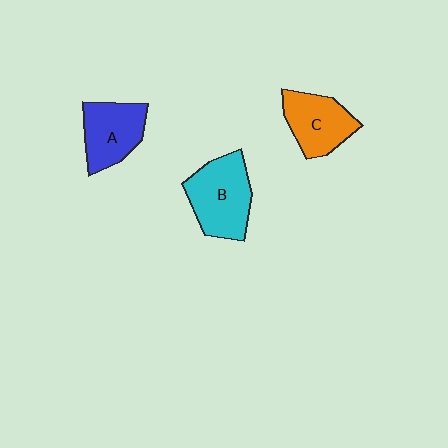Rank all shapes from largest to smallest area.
From largest to smallest: B (cyan), C (orange), A (blue).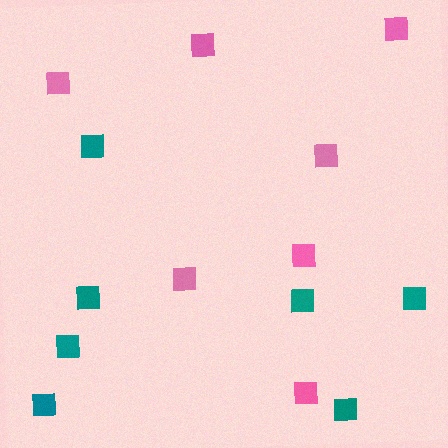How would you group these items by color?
There are 2 groups: one group of pink squares (7) and one group of teal squares (7).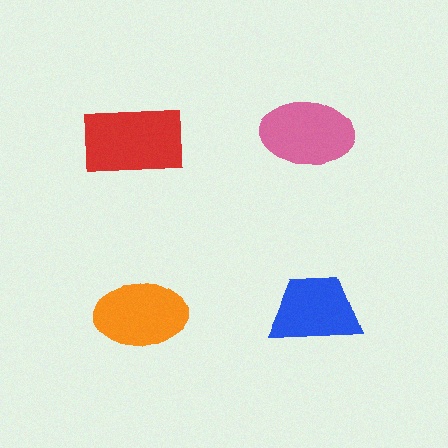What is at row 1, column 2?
A pink ellipse.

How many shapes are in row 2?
2 shapes.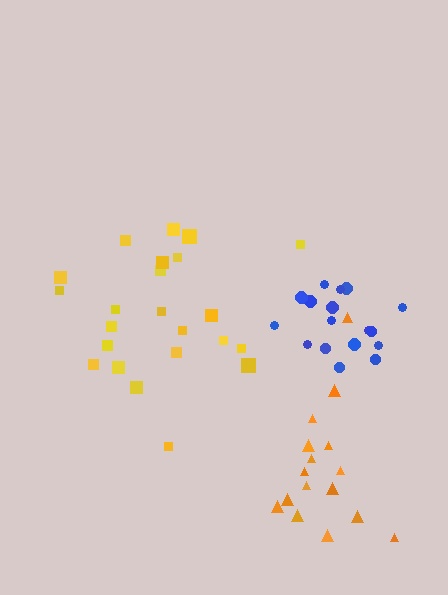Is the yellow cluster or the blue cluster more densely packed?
Blue.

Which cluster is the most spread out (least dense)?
Yellow.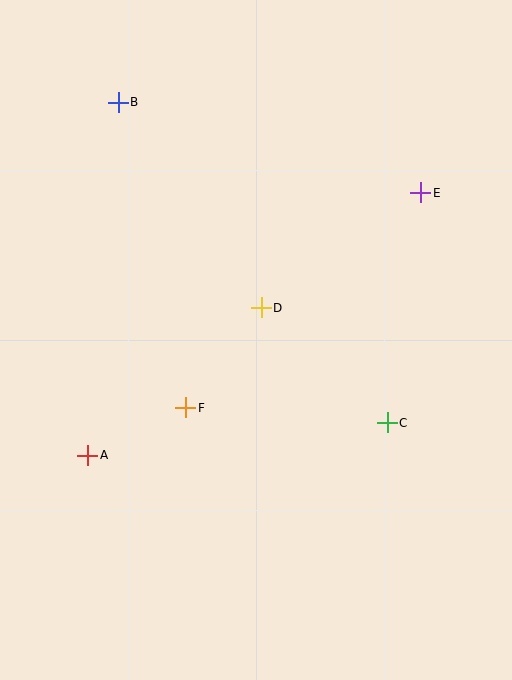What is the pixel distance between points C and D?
The distance between C and D is 170 pixels.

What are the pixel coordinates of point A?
Point A is at (88, 455).